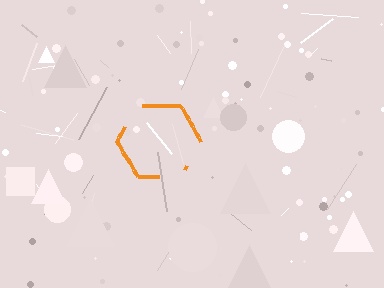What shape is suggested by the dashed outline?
The dashed outline suggests a hexagon.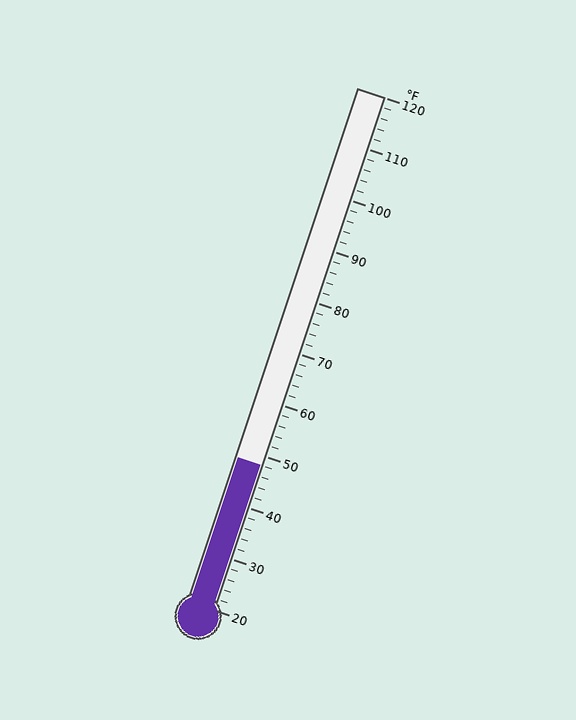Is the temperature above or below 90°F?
The temperature is below 90°F.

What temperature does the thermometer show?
The thermometer shows approximately 48°F.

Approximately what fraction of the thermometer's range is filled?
The thermometer is filled to approximately 30% of its range.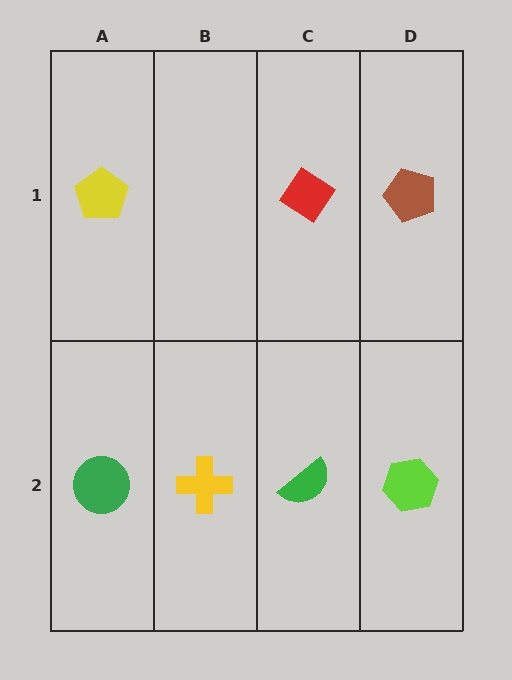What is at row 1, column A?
A yellow pentagon.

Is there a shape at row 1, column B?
No, that cell is empty.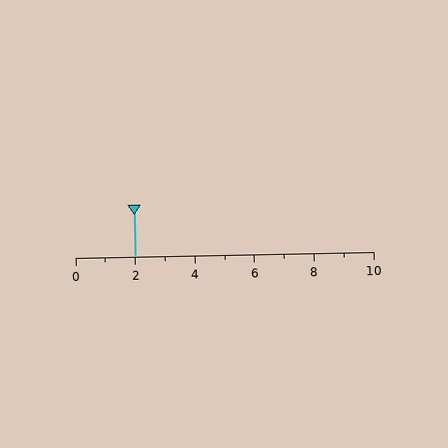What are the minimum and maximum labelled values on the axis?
The axis runs from 0 to 10.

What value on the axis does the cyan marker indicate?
The marker indicates approximately 2.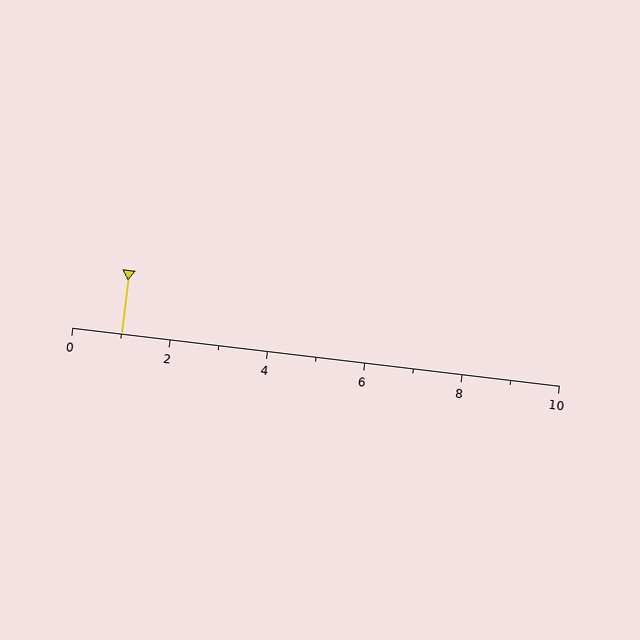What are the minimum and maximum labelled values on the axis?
The axis runs from 0 to 10.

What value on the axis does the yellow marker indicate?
The marker indicates approximately 1.